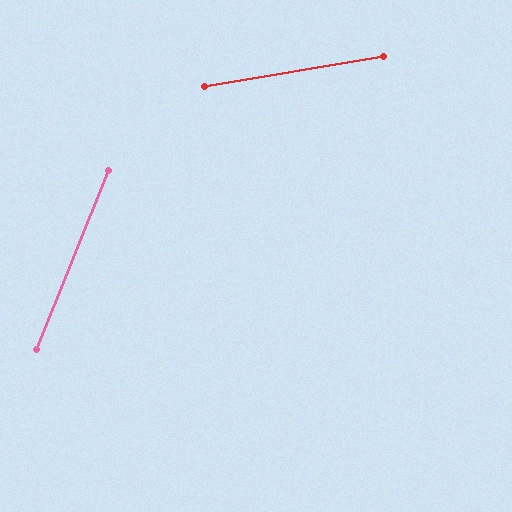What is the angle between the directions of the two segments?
Approximately 58 degrees.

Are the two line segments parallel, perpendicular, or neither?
Neither parallel nor perpendicular — they differ by about 58°.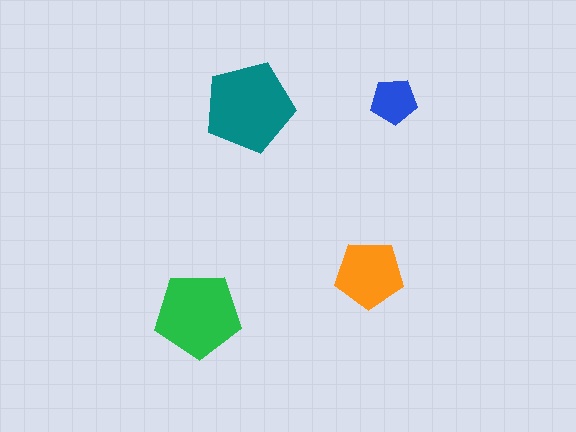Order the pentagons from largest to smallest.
the teal one, the green one, the orange one, the blue one.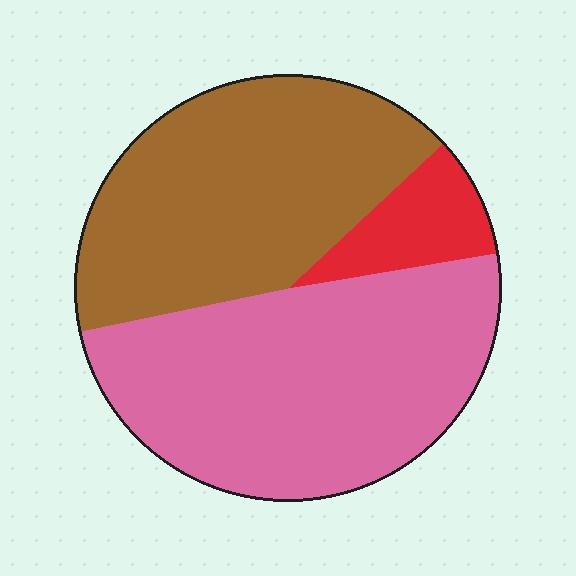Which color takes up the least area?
Red, at roughly 10%.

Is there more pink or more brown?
Pink.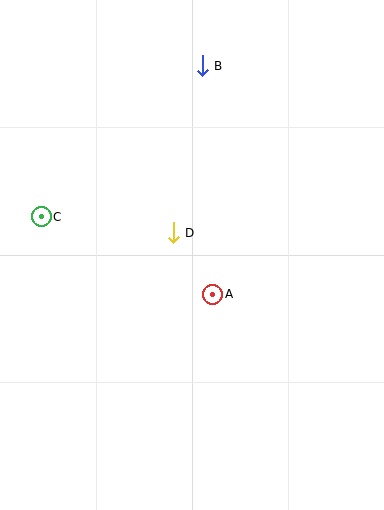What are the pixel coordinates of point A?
Point A is at (213, 294).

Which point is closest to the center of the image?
Point D at (173, 233) is closest to the center.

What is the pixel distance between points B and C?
The distance between B and C is 221 pixels.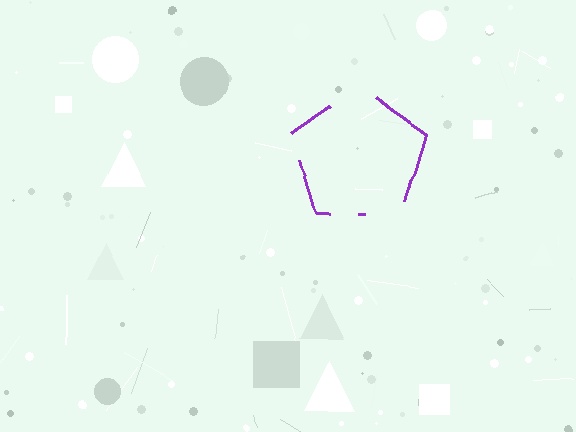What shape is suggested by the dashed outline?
The dashed outline suggests a pentagon.